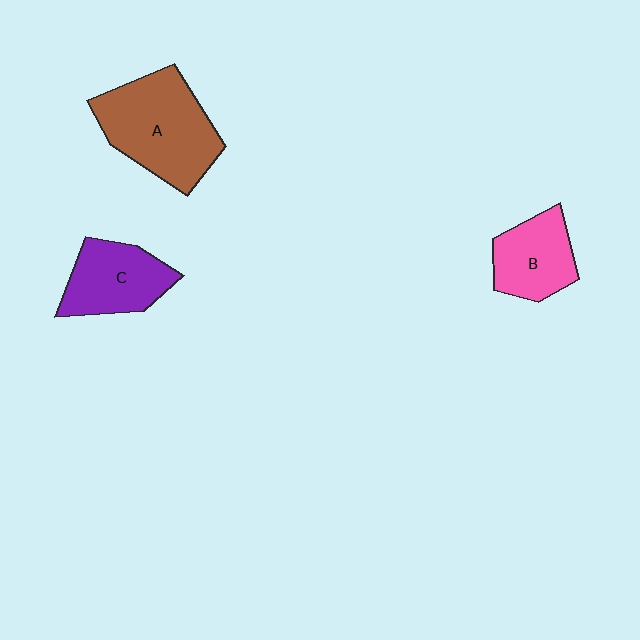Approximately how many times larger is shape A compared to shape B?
Approximately 1.7 times.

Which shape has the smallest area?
Shape B (pink).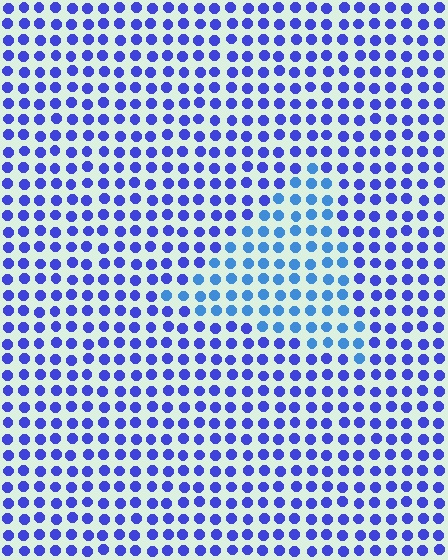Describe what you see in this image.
The image is filled with small blue elements in a uniform arrangement. A triangle-shaped region is visible where the elements are tinted to a slightly different hue, forming a subtle color boundary.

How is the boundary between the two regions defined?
The boundary is defined purely by a slight shift in hue (about 28 degrees). Spacing, size, and orientation are identical on both sides.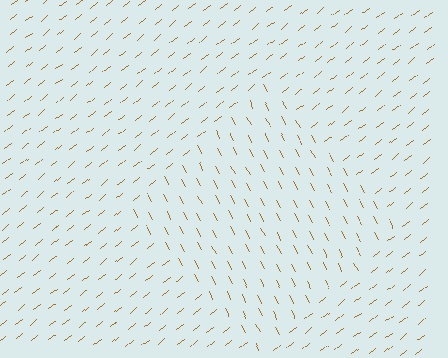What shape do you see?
I see a diamond.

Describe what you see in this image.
The image is filled with small brown line segments. A diamond region in the image has lines oriented differently from the surrounding lines, creating a visible texture boundary.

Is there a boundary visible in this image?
Yes, there is a texture boundary formed by a change in line orientation.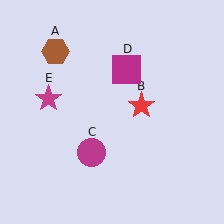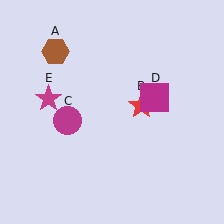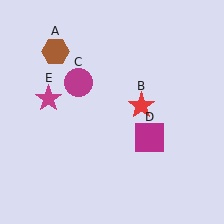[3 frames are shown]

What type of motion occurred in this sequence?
The magenta circle (object C), magenta square (object D) rotated clockwise around the center of the scene.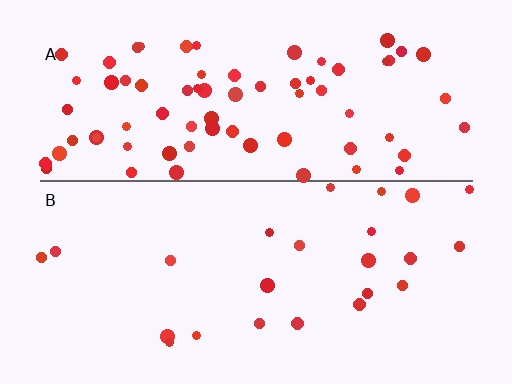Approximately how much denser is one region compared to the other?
Approximately 3.1× — region A over region B.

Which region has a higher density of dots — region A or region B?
A (the top).